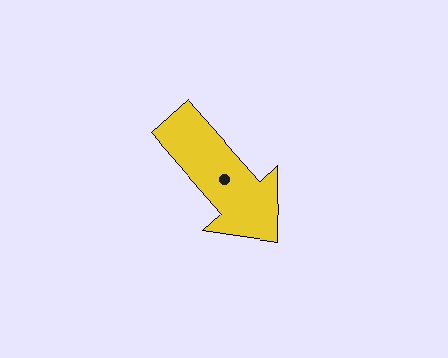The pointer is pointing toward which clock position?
Roughly 5 o'clock.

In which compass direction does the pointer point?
Southeast.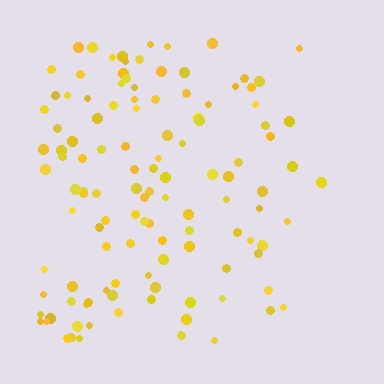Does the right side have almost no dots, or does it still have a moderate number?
Still a moderate number, just noticeably fewer than the left.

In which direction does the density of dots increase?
From right to left, with the left side densest.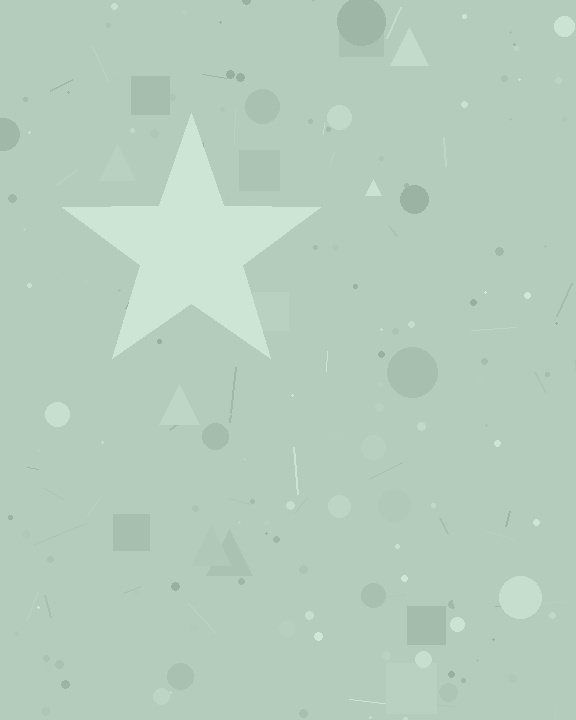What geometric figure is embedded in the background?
A star is embedded in the background.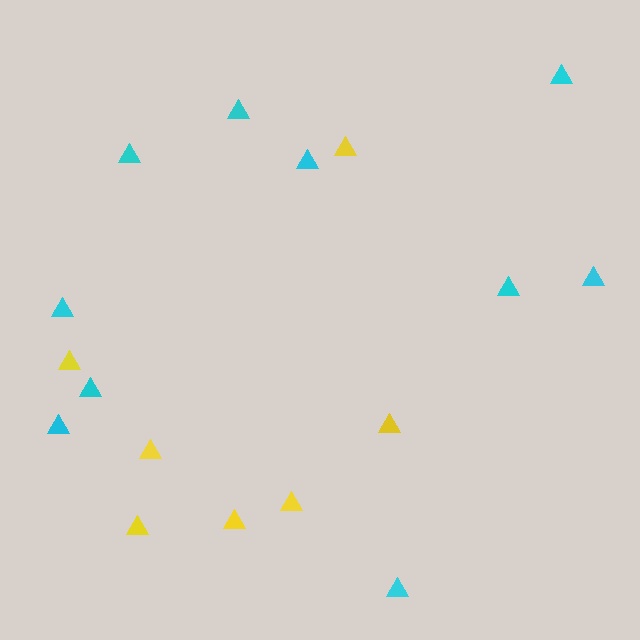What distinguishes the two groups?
There are 2 groups: one group of cyan triangles (10) and one group of yellow triangles (7).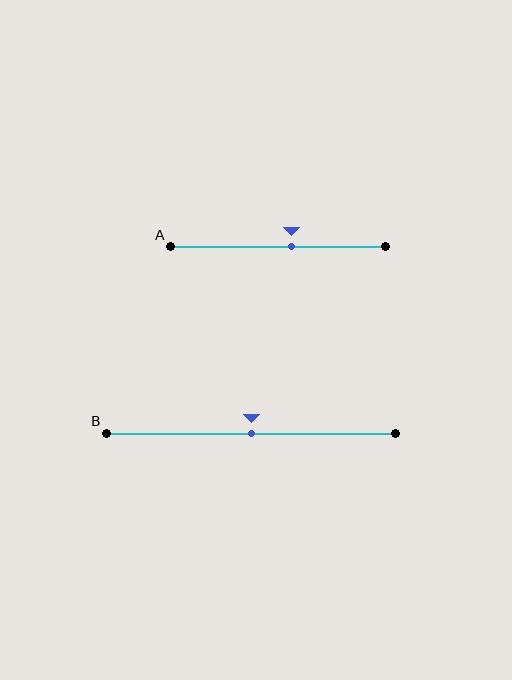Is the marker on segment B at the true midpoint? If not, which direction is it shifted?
Yes, the marker on segment B is at the true midpoint.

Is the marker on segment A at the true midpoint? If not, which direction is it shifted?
No, the marker on segment A is shifted to the right by about 6% of the segment length.